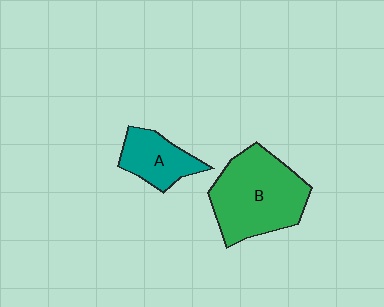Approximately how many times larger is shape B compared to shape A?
Approximately 2.0 times.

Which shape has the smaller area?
Shape A (teal).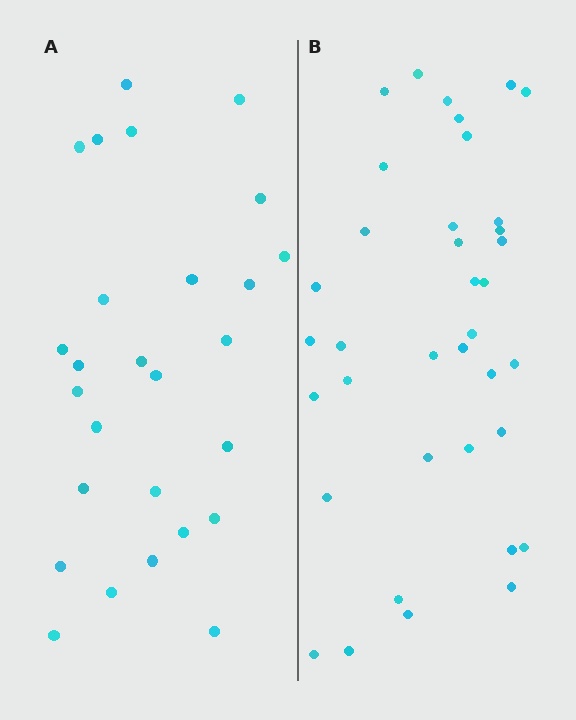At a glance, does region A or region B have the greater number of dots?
Region B (the right region) has more dots.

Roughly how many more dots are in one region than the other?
Region B has roughly 10 or so more dots than region A.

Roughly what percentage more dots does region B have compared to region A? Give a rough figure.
About 35% more.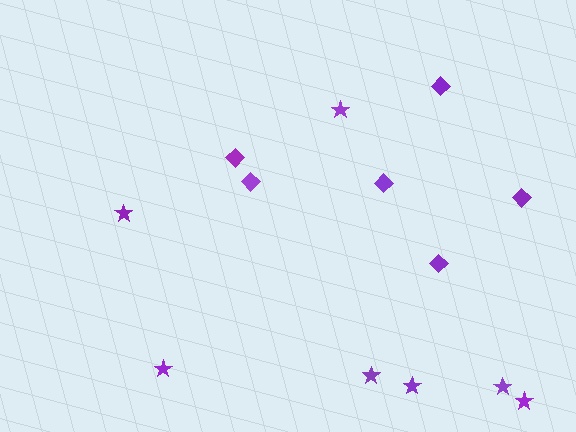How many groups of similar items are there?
There are 2 groups: one group of diamonds (6) and one group of stars (7).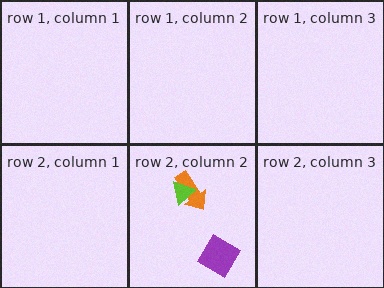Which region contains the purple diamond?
The row 2, column 2 region.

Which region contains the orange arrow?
The row 2, column 2 region.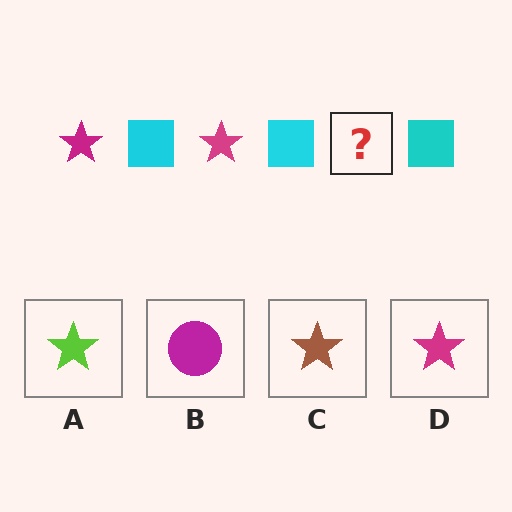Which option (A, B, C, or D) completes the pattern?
D.